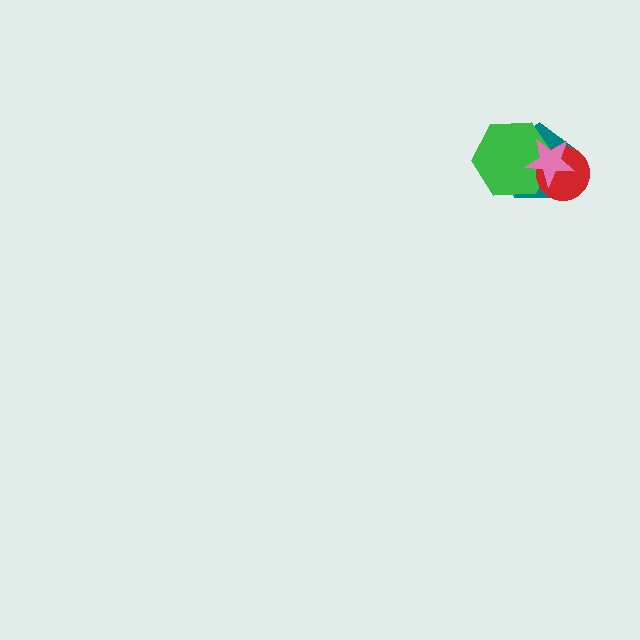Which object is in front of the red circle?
The pink star is in front of the red circle.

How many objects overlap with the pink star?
3 objects overlap with the pink star.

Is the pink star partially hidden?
No, no other shape covers it.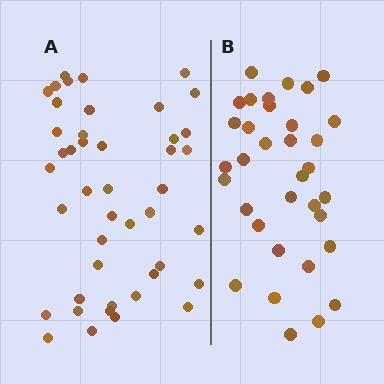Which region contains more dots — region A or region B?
Region A (the left region) has more dots.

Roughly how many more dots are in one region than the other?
Region A has roughly 10 or so more dots than region B.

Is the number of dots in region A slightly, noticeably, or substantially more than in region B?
Region A has noticeably more, but not dramatically so. The ratio is roughly 1.3 to 1.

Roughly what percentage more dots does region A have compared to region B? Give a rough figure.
About 30% more.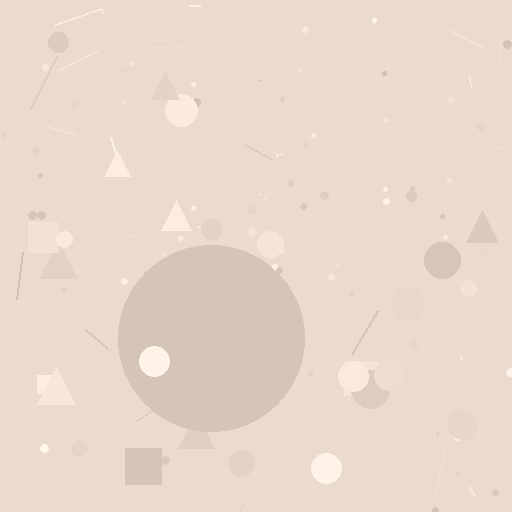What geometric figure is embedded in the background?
A circle is embedded in the background.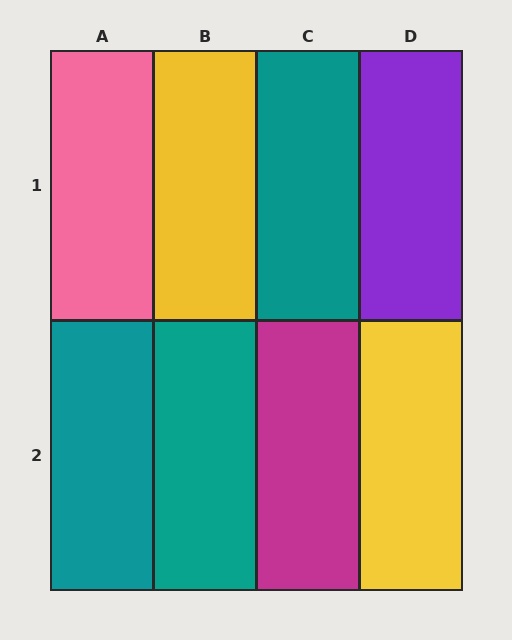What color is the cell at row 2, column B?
Teal.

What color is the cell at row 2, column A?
Teal.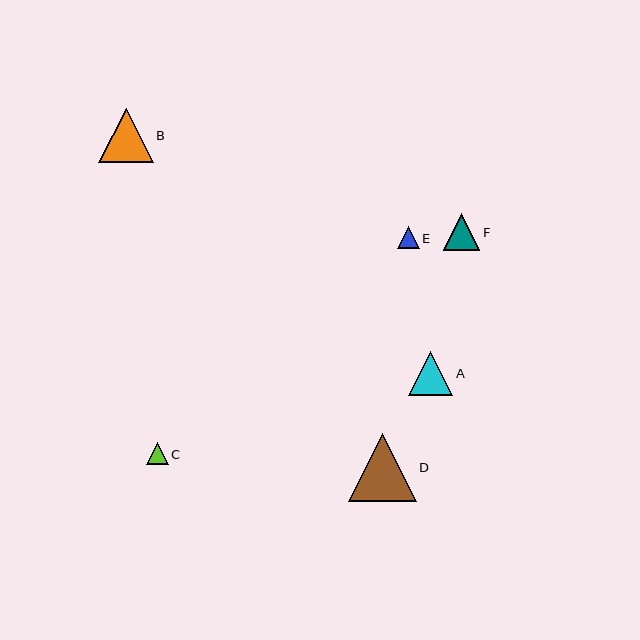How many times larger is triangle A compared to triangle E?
Triangle A is approximately 2.0 times the size of triangle E.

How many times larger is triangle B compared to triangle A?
Triangle B is approximately 1.2 times the size of triangle A.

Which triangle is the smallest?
Triangle C is the smallest with a size of approximately 21 pixels.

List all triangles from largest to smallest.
From largest to smallest: D, B, A, F, E, C.